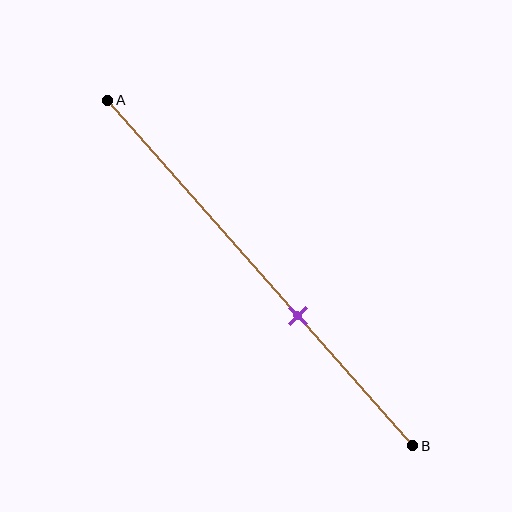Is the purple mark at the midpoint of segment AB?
No, the mark is at about 60% from A, not at the 50% midpoint.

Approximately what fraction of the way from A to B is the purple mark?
The purple mark is approximately 60% of the way from A to B.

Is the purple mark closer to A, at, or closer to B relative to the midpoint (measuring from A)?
The purple mark is closer to point B than the midpoint of segment AB.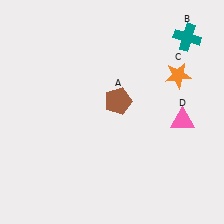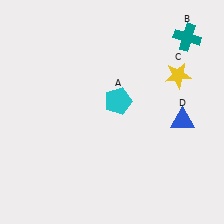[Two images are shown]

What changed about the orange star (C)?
In Image 1, C is orange. In Image 2, it changed to yellow.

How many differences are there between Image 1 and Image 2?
There are 3 differences between the two images.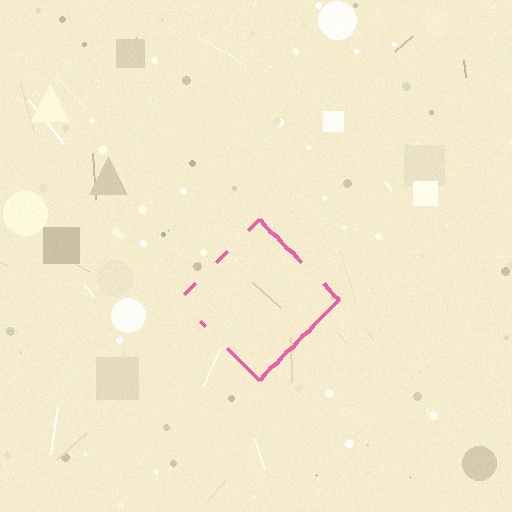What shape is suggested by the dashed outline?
The dashed outline suggests a diamond.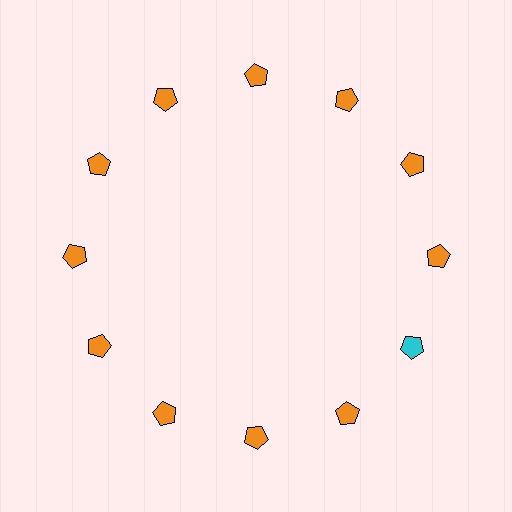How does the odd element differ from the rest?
It has a different color: cyan instead of orange.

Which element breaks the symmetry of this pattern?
The cyan pentagon at roughly the 4 o'clock position breaks the symmetry. All other shapes are orange pentagons.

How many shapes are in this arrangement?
There are 12 shapes arranged in a ring pattern.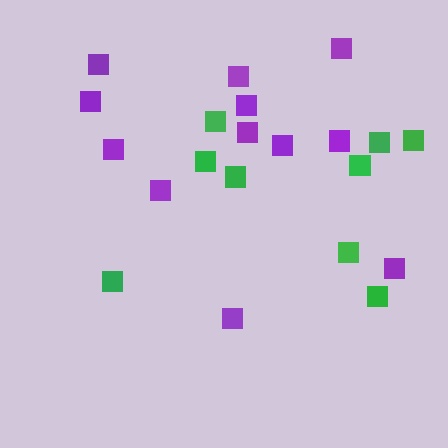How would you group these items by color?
There are 2 groups: one group of purple squares (12) and one group of green squares (9).